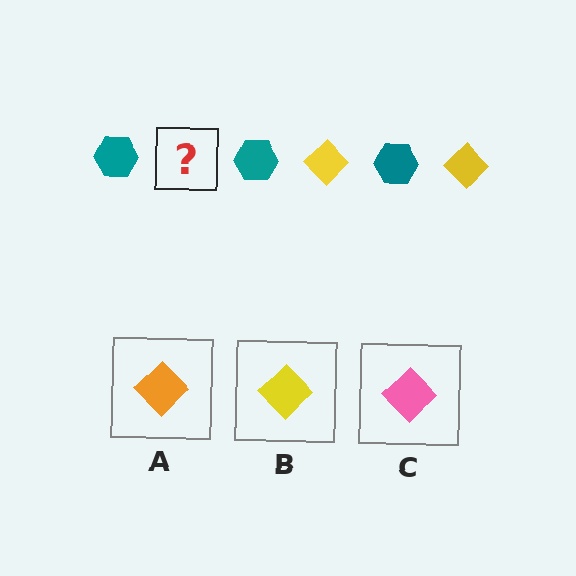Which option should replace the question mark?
Option B.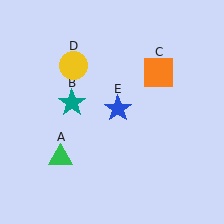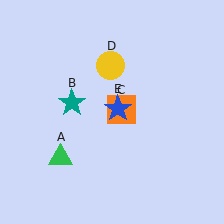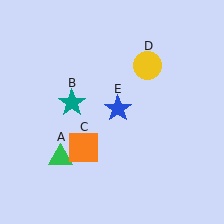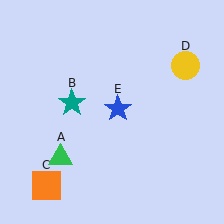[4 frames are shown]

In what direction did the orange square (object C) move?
The orange square (object C) moved down and to the left.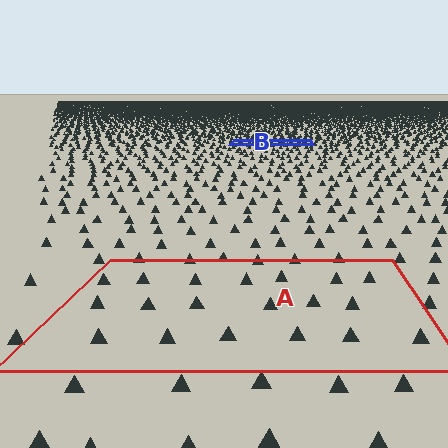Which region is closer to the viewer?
Region A is closer. The texture elements there are larger and more spread out.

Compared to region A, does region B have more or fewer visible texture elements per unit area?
Region B has more texture elements per unit area — they are packed more densely because it is farther away.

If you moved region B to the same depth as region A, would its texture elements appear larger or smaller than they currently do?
They would appear larger. At a closer depth, the same texture elements are projected at a bigger on-screen size.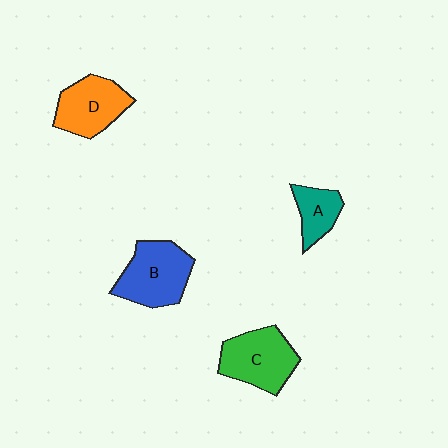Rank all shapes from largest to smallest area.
From largest to smallest: B (blue), C (green), D (orange), A (teal).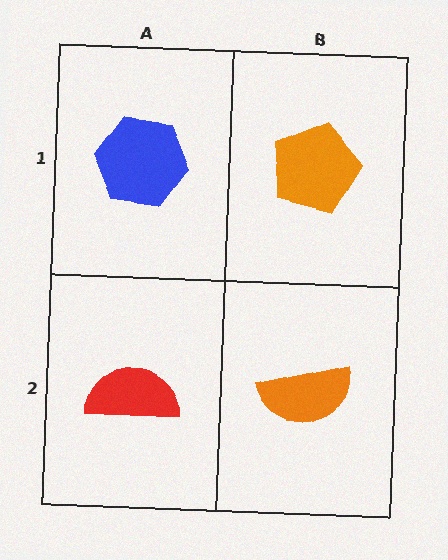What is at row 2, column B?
An orange semicircle.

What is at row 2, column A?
A red semicircle.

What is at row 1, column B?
An orange pentagon.